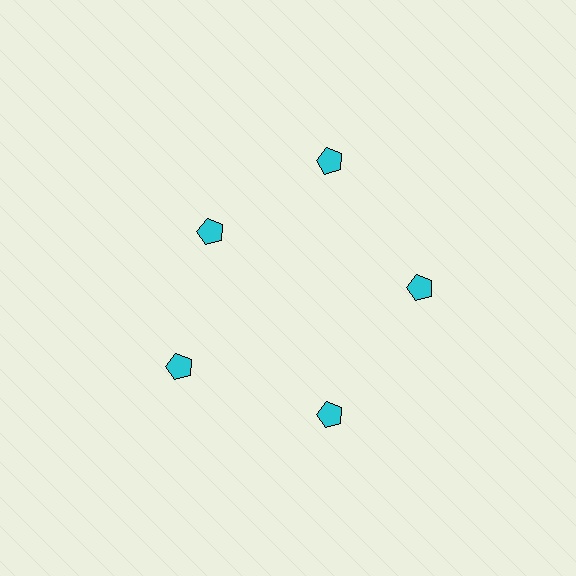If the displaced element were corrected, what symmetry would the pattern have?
It would have 5-fold rotational symmetry — the pattern would map onto itself every 72 degrees.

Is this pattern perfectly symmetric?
No. The 5 cyan pentagons are arranged in a ring, but one element near the 10 o'clock position is pulled inward toward the center, breaking the 5-fold rotational symmetry.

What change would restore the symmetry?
The symmetry would be restored by moving it outward, back onto the ring so that all 5 pentagons sit at equal angles and equal distance from the center.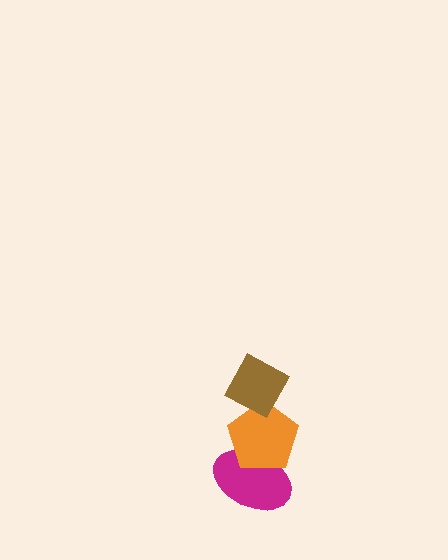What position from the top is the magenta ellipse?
The magenta ellipse is 3rd from the top.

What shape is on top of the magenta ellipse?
The orange pentagon is on top of the magenta ellipse.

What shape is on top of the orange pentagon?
The brown diamond is on top of the orange pentagon.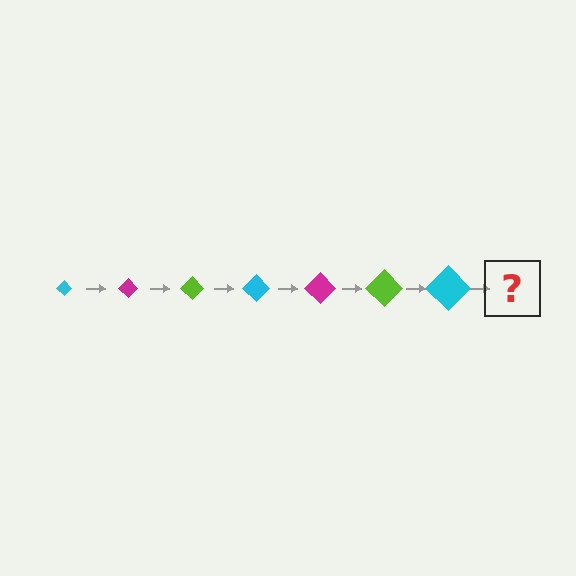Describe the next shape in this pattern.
It should be a magenta diamond, larger than the previous one.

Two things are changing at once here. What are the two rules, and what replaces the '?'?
The two rules are that the diamond grows larger each step and the color cycles through cyan, magenta, and lime. The '?' should be a magenta diamond, larger than the previous one.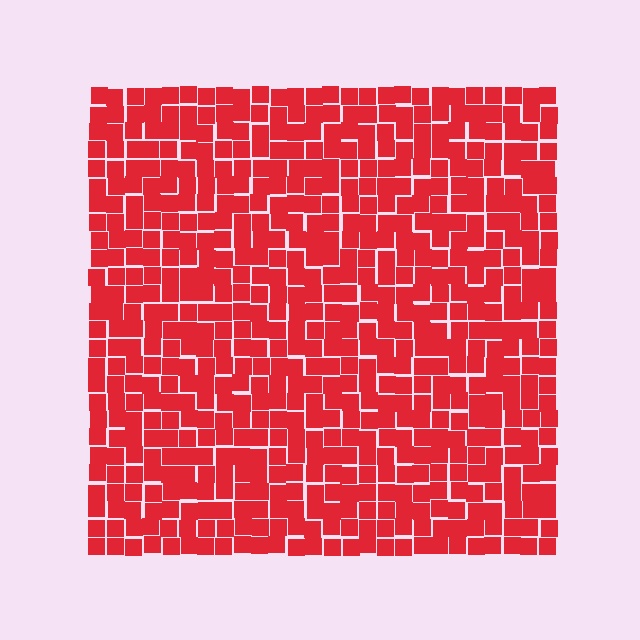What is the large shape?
The large shape is a square.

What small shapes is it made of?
It is made of small squares.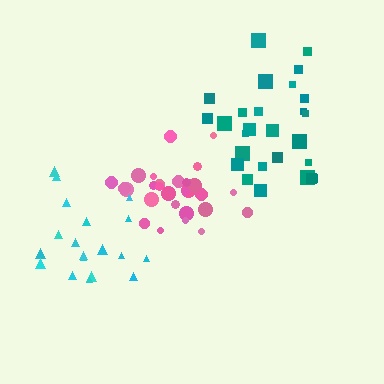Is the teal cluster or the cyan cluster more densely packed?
Teal.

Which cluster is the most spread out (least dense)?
Cyan.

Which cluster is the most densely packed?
Pink.